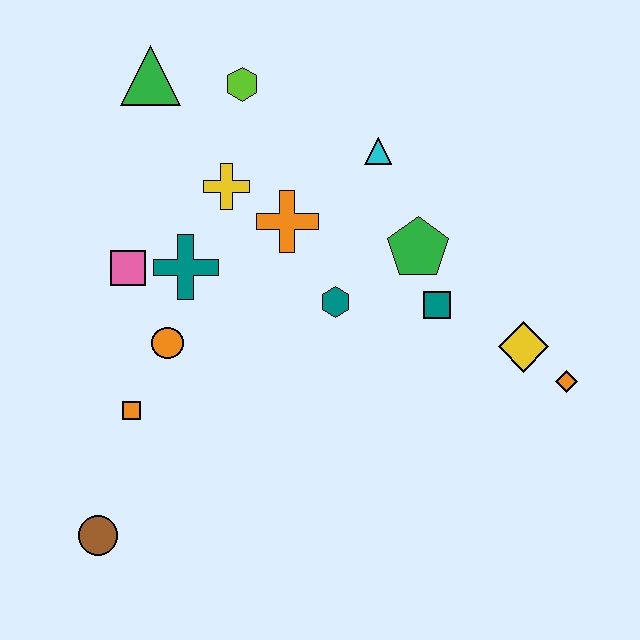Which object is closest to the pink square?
The teal cross is closest to the pink square.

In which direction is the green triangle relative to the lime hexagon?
The green triangle is to the left of the lime hexagon.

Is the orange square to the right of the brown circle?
Yes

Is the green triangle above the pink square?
Yes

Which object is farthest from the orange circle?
The orange diamond is farthest from the orange circle.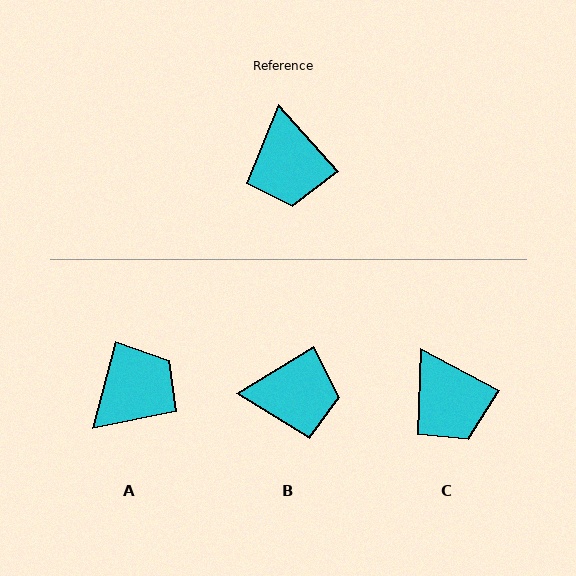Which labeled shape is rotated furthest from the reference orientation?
A, about 123 degrees away.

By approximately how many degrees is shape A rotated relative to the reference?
Approximately 123 degrees counter-clockwise.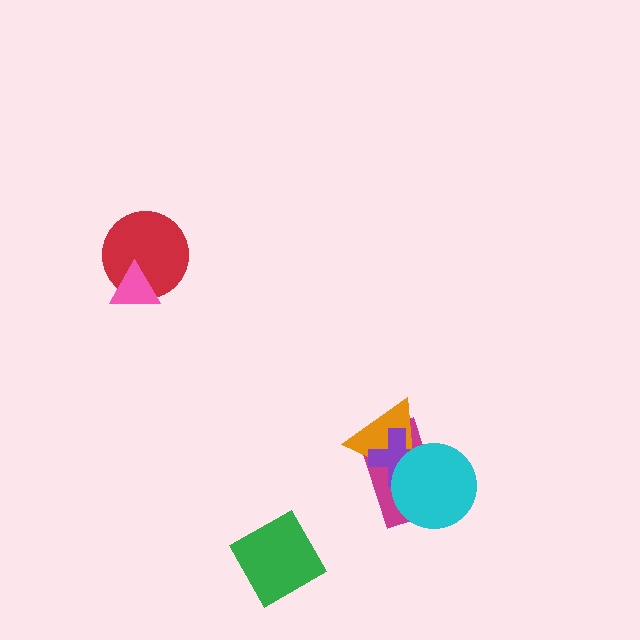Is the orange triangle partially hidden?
Yes, it is partially covered by another shape.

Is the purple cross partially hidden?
Yes, it is partially covered by another shape.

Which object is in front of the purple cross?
The cyan circle is in front of the purple cross.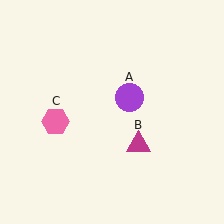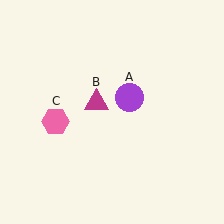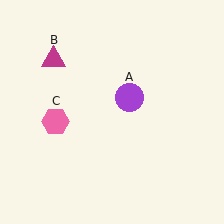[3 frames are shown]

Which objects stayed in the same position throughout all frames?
Purple circle (object A) and pink hexagon (object C) remained stationary.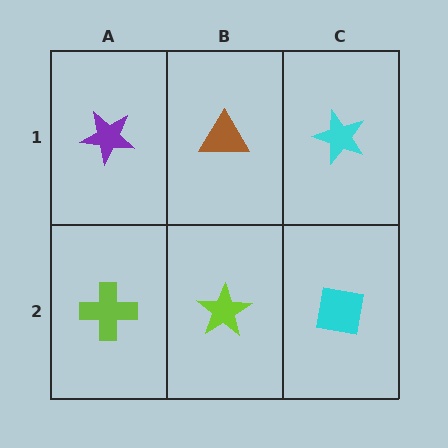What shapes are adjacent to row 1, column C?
A cyan square (row 2, column C), a brown triangle (row 1, column B).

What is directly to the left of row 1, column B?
A purple star.